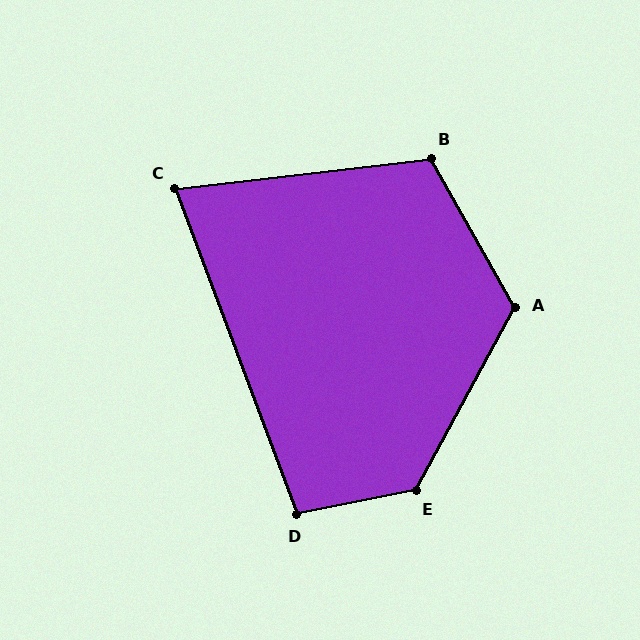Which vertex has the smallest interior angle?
C, at approximately 76 degrees.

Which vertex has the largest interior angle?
E, at approximately 130 degrees.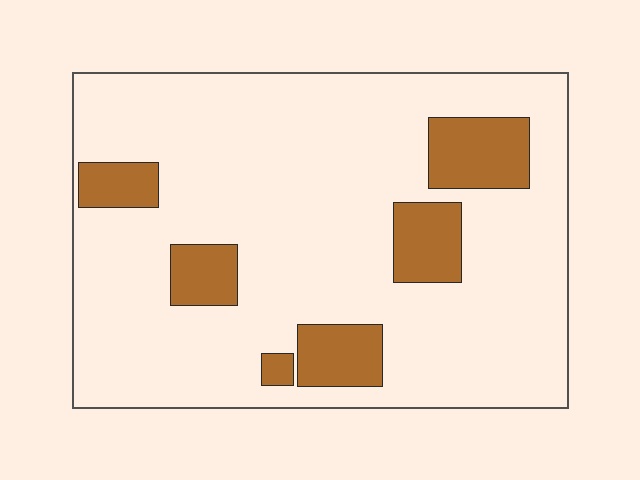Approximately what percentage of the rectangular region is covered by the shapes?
Approximately 15%.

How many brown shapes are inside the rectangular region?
6.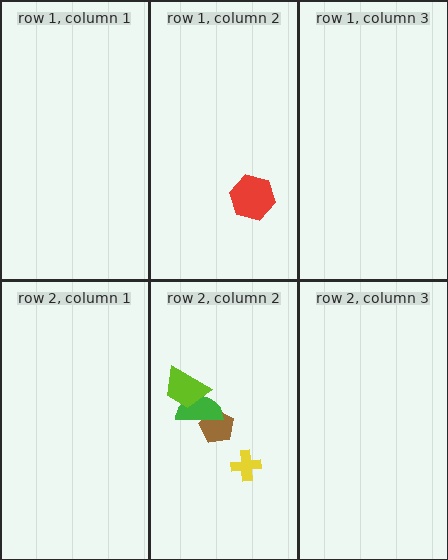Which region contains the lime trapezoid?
The row 2, column 2 region.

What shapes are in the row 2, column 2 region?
The brown pentagon, the green semicircle, the lime trapezoid, the yellow cross.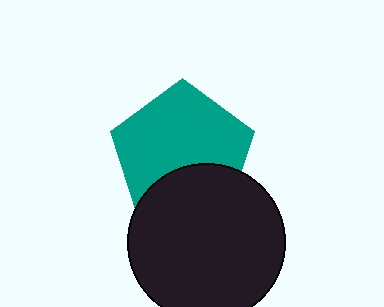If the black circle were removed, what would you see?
You would see the complete teal pentagon.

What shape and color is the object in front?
The object in front is a black circle.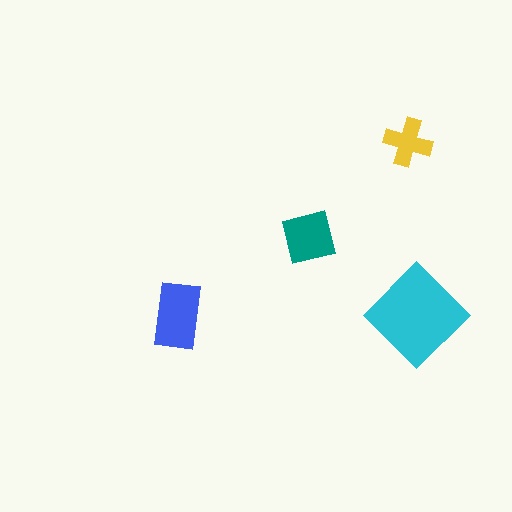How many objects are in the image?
There are 4 objects in the image.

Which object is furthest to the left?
The blue rectangle is leftmost.